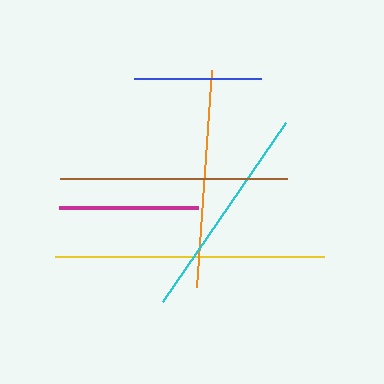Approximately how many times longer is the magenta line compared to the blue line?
The magenta line is approximately 1.1 times the length of the blue line.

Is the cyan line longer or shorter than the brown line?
The brown line is longer than the cyan line.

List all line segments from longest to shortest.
From longest to shortest: yellow, brown, cyan, orange, magenta, blue.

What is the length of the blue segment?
The blue segment is approximately 127 pixels long.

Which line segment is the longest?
The yellow line is the longest at approximately 269 pixels.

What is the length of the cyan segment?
The cyan segment is approximately 218 pixels long.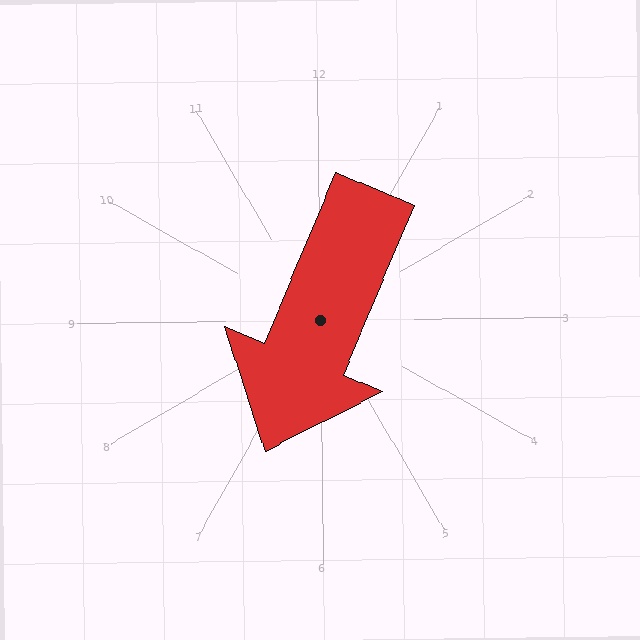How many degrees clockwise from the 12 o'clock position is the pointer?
Approximately 203 degrees.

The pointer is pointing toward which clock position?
Roughly 7 o'clock.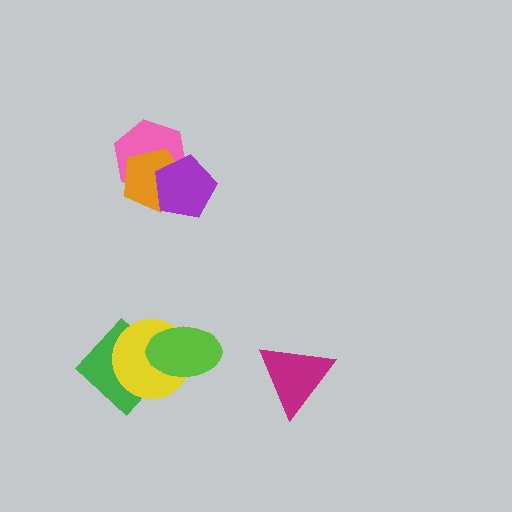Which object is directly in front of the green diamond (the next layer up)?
The yellow circle is directly in front of the green diamond.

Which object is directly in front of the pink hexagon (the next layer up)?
The orange pentagon is directly in front of the pink hexagon.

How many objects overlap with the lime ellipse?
2 objects overlap with the lime ellipse.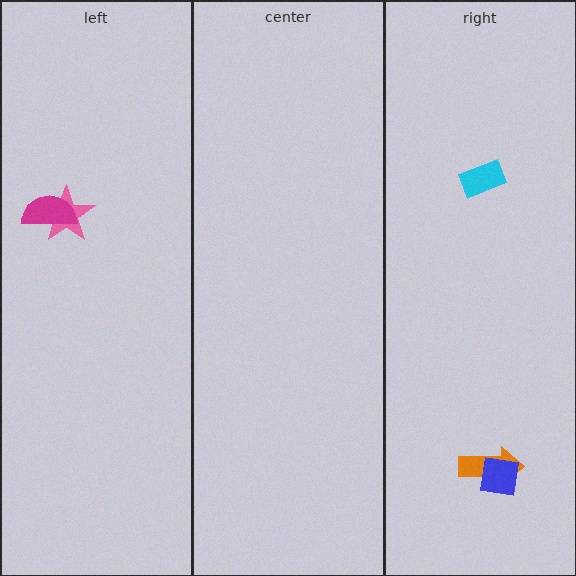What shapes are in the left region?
The pink star, the magenta semicircle.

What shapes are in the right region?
The orange arrow, the cyan rectangle, the blue square.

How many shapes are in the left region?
2.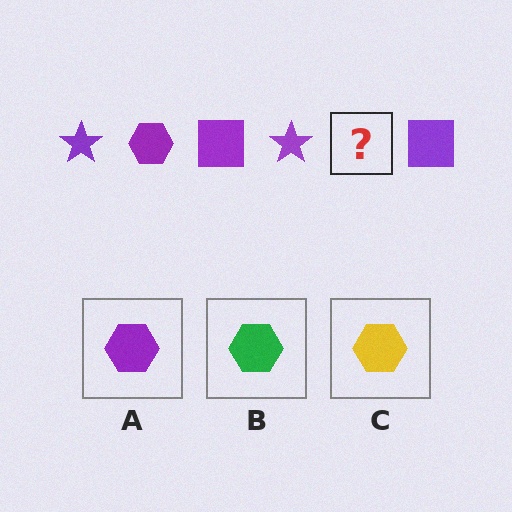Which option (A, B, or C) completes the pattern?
A.